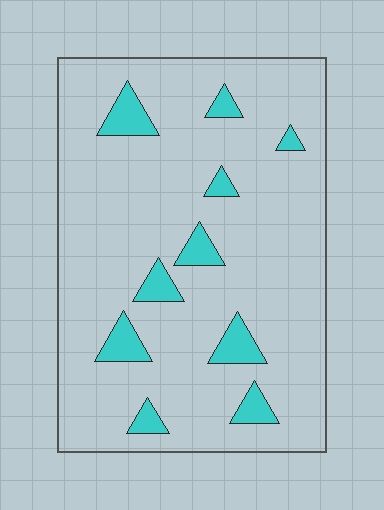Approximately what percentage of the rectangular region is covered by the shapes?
Approximately 10%.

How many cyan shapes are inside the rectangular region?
10.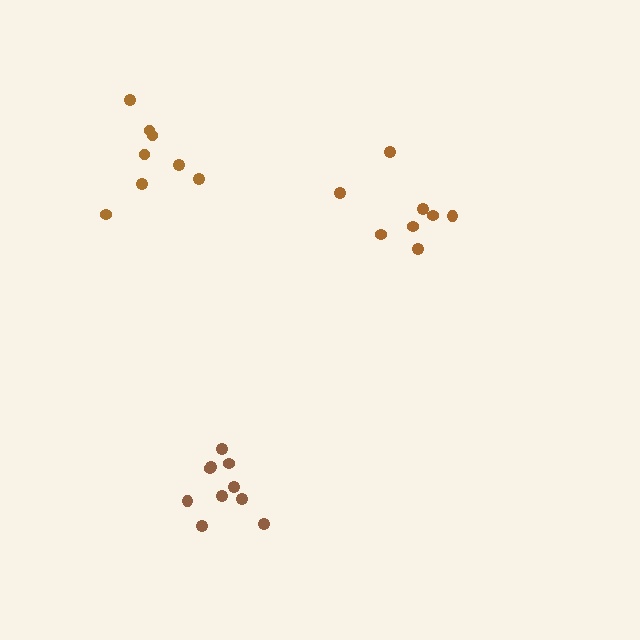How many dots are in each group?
Group 1: 8 dots, Group 2: 8 dots, Group 3: 10 dots (26 total).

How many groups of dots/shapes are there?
There are 3 groups.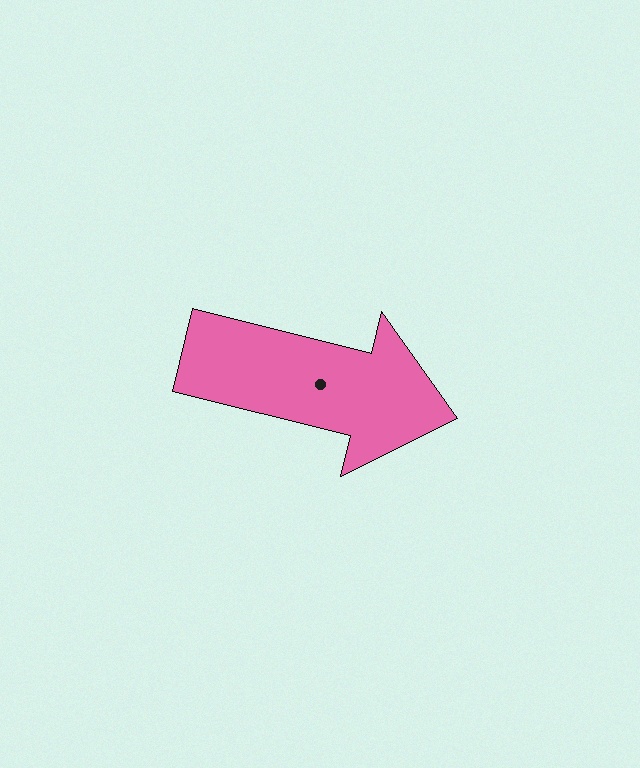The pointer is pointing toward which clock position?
Roughly 3 o'clock.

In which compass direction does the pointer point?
East.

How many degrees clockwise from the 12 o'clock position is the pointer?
Approximately 104 degrees.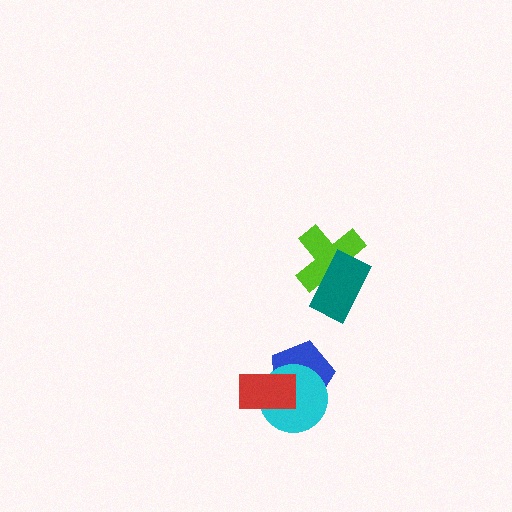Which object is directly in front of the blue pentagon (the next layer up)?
The cyan circle is directly in front of the blue pentagon.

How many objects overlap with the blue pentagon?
2 objects overlap with the blue pentagon.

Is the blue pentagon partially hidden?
Yes, it is partially covered by another shape.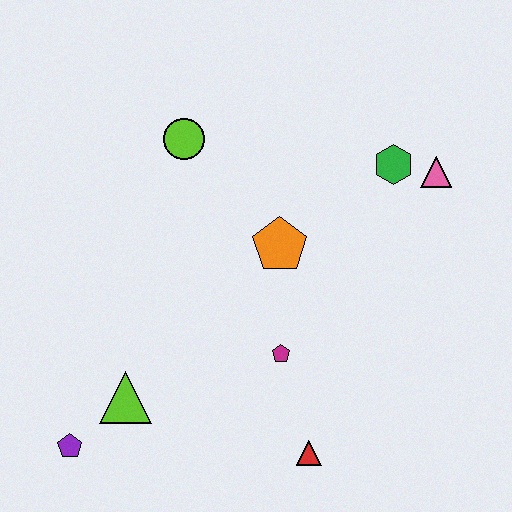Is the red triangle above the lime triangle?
No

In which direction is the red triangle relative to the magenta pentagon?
The red triangle is below the magenta pentagon.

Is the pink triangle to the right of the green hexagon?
Yes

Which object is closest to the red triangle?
The magenta pentagon is closest to the red triangle.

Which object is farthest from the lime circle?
The red triangle is farthest from the lime circle.